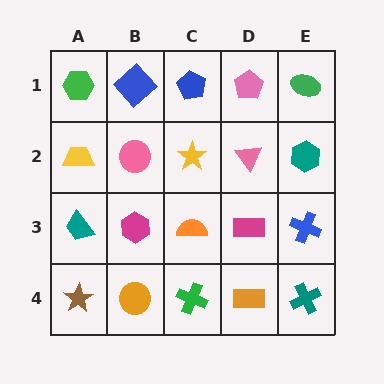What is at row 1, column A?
A green hexagon.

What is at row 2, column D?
A pink triangle.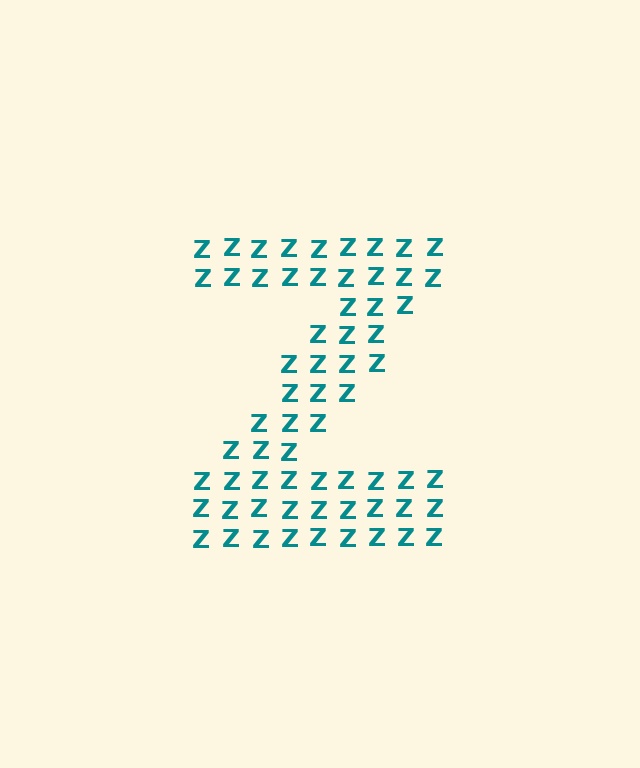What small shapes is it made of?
It is made of small letter Z's.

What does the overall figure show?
The overall figure shows the letter Z.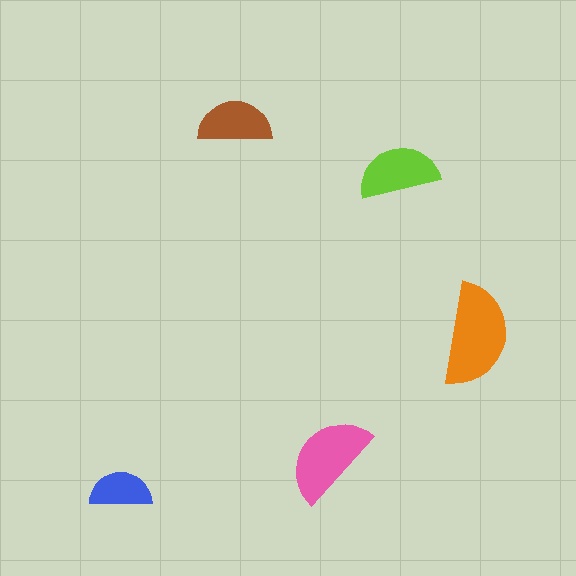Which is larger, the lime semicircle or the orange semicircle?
The orange one.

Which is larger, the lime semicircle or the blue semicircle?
The lime one.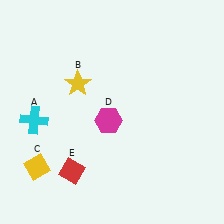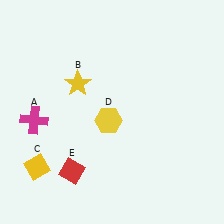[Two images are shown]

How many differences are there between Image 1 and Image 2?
There are 2 differences between the two images.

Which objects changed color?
A changed from cyan to magenta. D changed from magenta to yellow.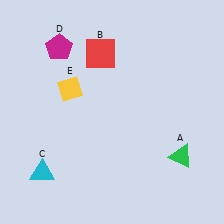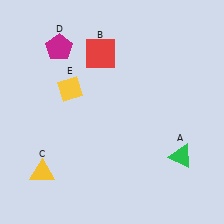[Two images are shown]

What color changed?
The triangle (C) changed from cyan in Image 1 to yellow in Image 2.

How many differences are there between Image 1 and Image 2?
There is 1 difference between the two images.